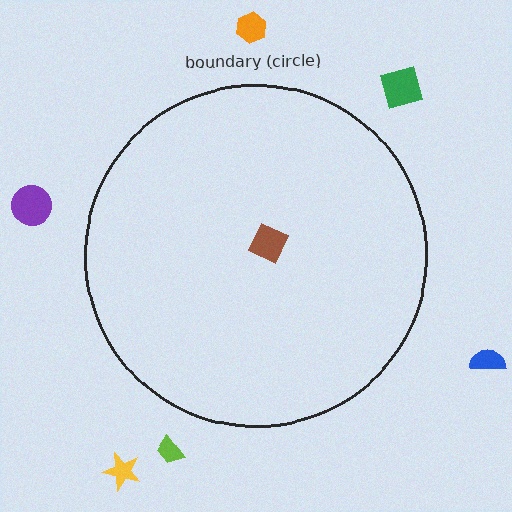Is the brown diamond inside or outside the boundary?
Inside.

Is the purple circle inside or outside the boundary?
Outside.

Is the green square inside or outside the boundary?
Outside.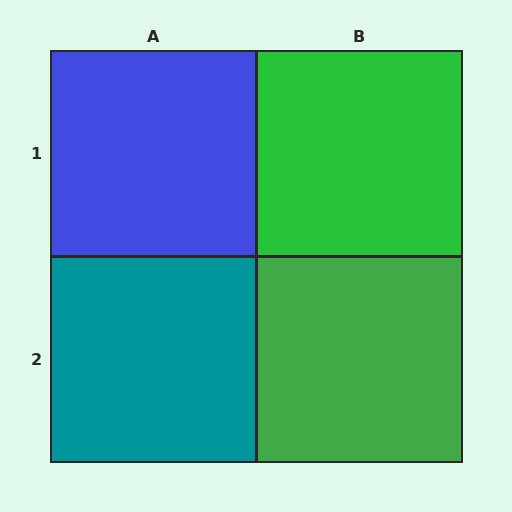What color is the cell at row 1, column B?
Green.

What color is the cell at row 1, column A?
Blue.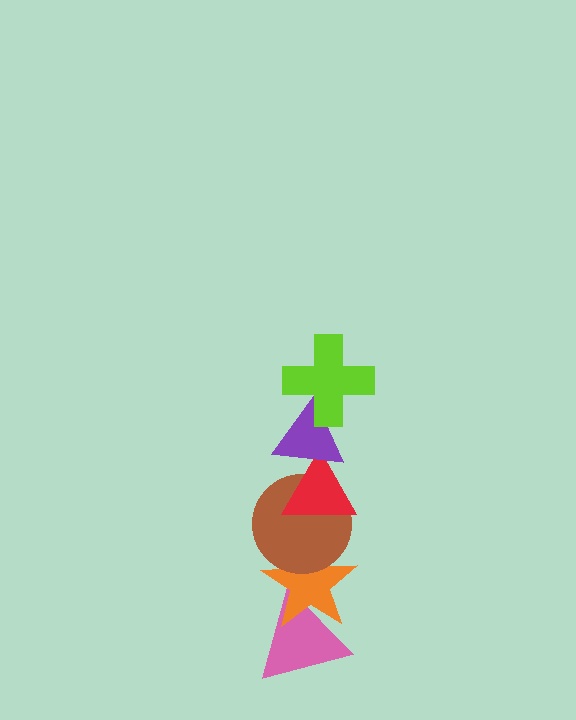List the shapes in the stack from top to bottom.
From top to bottom: the lime cross, the purple triangle, the red triangle, the brown circle, the orange star, the pink triangle.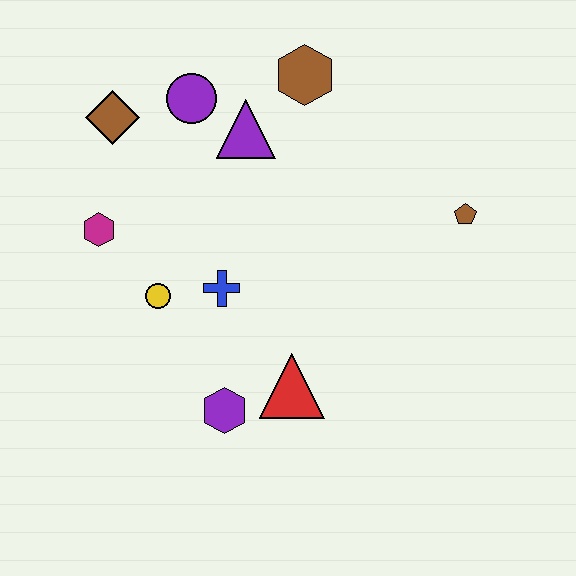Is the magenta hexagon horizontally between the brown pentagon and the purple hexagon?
No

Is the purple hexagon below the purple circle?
Yes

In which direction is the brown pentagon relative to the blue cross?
The brown pentagon is to the right of the blue cross.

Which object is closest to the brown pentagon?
The brown hexagon is closest to the brown pentagon.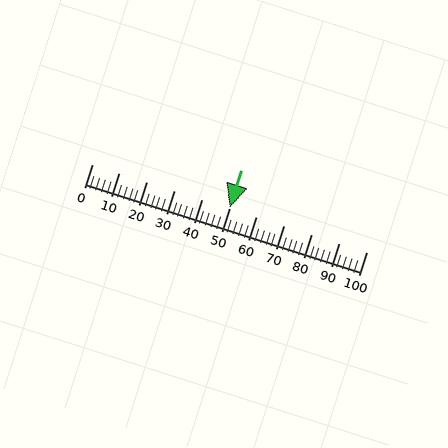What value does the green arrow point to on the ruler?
The green arrow points to approximately 50.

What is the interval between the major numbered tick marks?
The major tick marks are spaced 10 units apart.